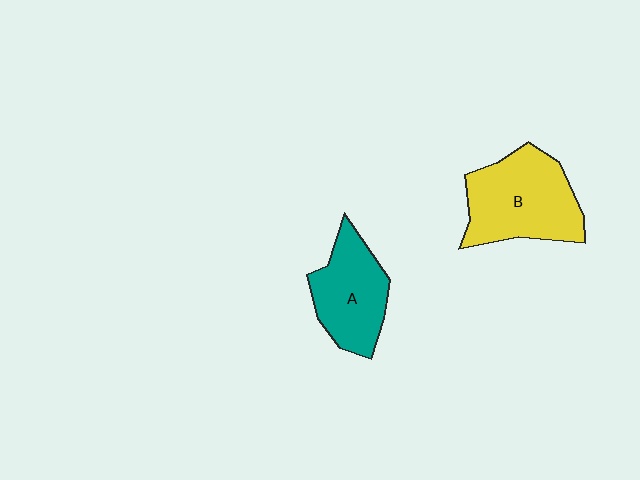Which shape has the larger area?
Shape B (yellow).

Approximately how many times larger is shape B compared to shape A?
Approximately 1.3 times.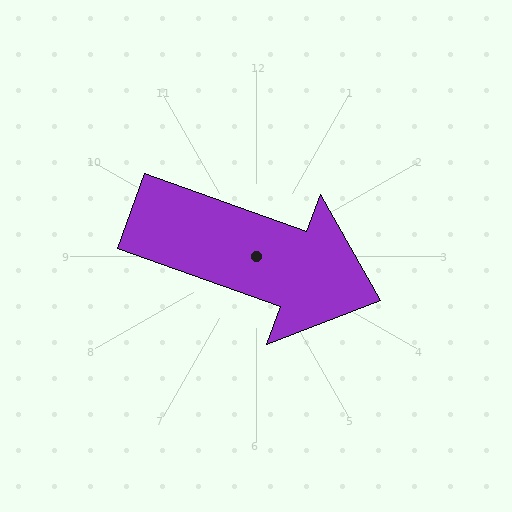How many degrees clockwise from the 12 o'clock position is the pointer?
Approximately 110 degrees.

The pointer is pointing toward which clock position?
Roughly 4 o'clock.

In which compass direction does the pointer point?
East.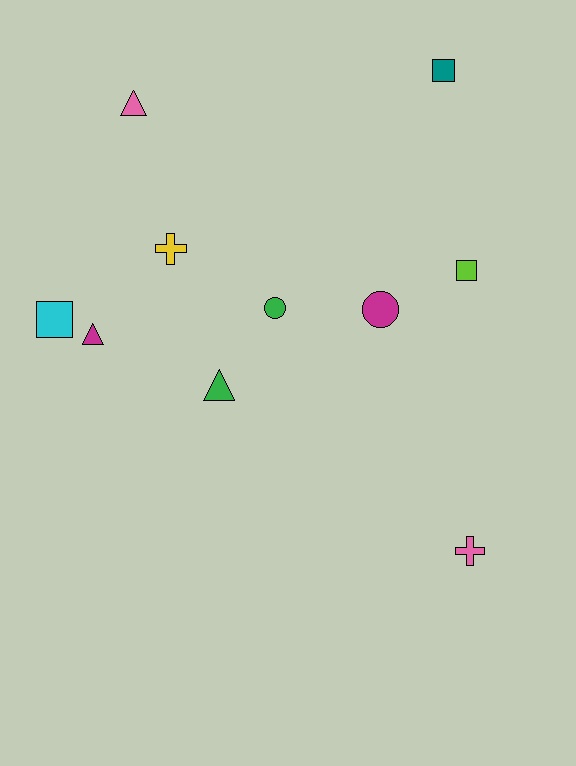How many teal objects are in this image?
There is 1 teal object.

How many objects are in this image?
There are 10 objects.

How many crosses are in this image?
There are 2 crosses.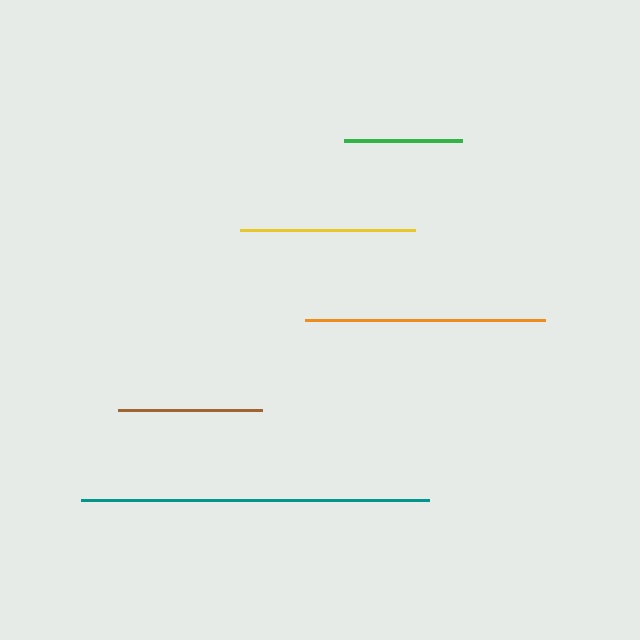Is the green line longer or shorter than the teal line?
The teal line is longer than the green line.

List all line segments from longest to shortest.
From longest to shortest: teal, orange, yellow, brown, green.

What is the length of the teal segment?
The teal segment is approximately 347 pixels long.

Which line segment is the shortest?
The green line is the shortest at approximately 117 pixels.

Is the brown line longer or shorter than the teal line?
The teal line is longer than the brown line.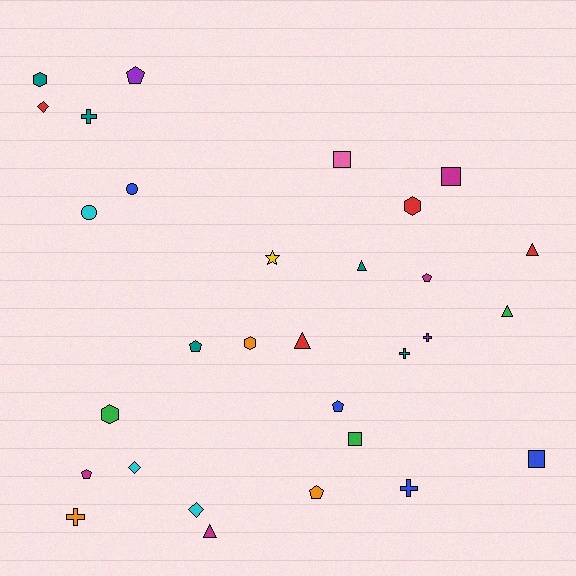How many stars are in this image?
There is 1 star.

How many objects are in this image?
There are 30 objects.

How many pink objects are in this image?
There is 1 pink object.